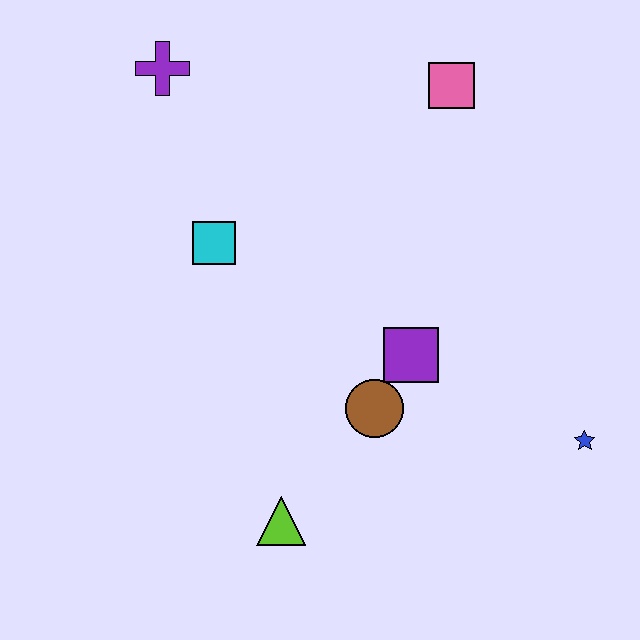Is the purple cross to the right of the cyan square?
No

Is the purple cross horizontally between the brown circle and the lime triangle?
No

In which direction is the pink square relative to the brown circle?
The pink square is above the brown circle.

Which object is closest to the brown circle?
The purple square is closest to the brown circle.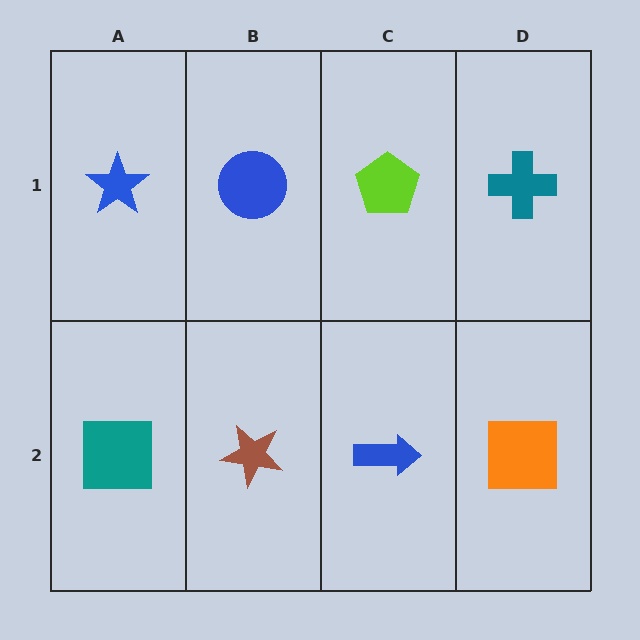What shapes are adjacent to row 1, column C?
A blue arrow (row 2, column C), a blue circle (row 1, column B), a teal cross (row 1, column D).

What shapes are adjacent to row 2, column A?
A blue star (row 1, column A), a brown star (row 2, column B).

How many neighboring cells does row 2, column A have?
2.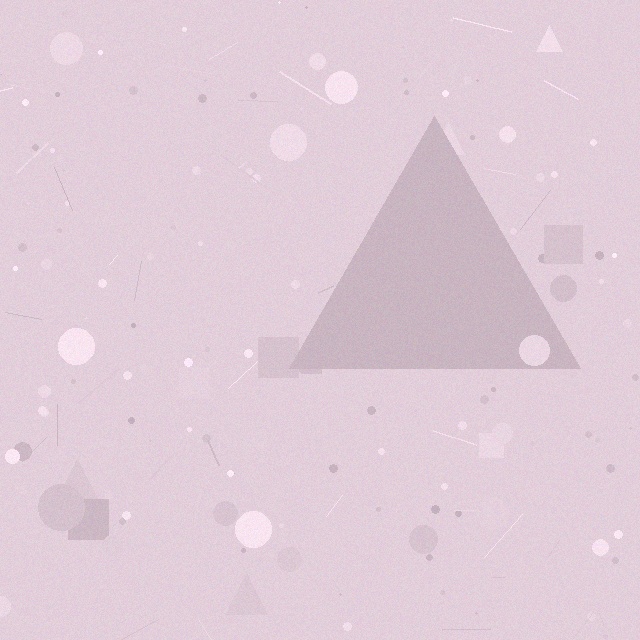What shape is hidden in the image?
A triangle is hidden in the image.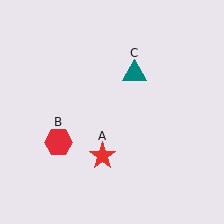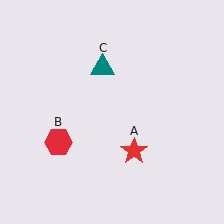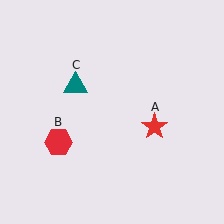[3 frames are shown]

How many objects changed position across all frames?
2 objects changed position: red star (object A), teal triangle (object C).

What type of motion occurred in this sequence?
The red star (object A), teal triangle (object C) rotated counterclockwise around the center of the scene.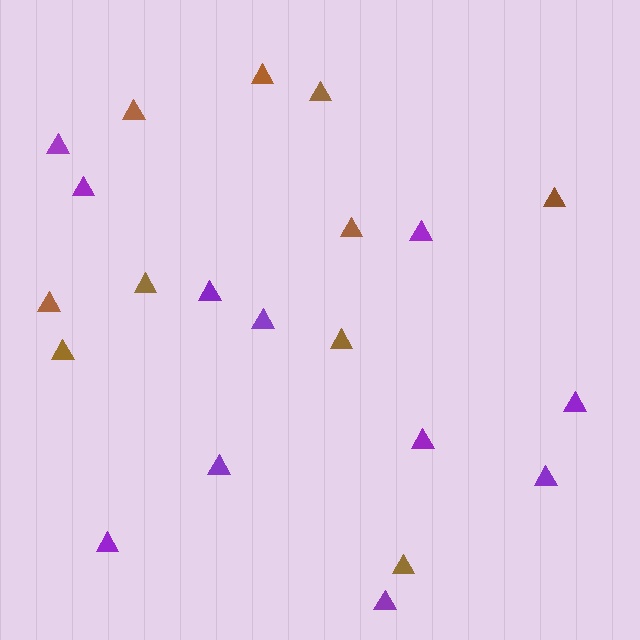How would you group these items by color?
There are 2 groups: one group of brown triangles (10) and one group of purple triangles (11).